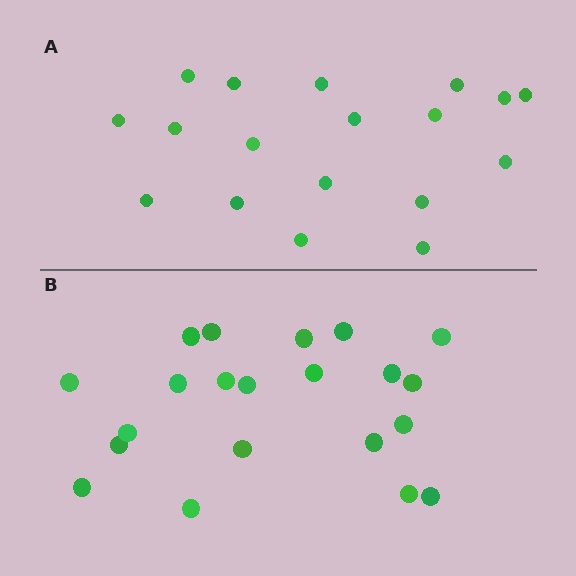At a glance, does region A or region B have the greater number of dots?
Region B (the bottom region) has more dots.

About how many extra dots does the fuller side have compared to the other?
Region B has just a few more — roughly 2 or 3 more dots than region A.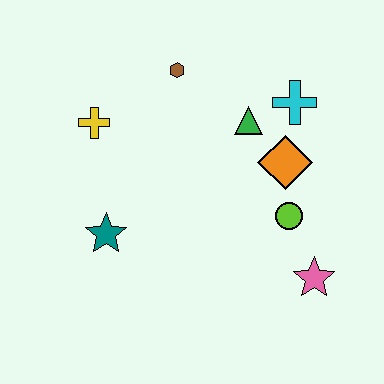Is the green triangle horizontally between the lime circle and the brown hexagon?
Yes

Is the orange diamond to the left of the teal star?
No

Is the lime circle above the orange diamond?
No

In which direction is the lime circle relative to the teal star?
The lime circle is to the right of the teal star.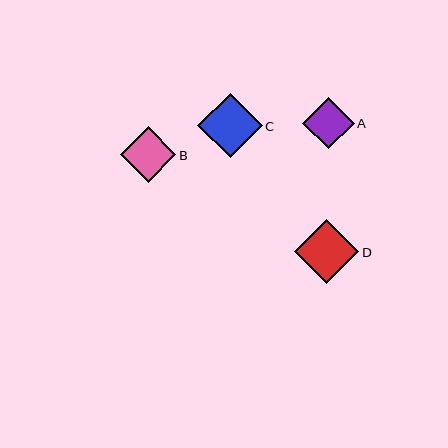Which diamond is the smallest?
Diamond A is the smallest with a size of approximately 51 pixels.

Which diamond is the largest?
Diamond D is the largest with a size of approximately 65 pixels.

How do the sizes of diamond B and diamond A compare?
Diamond B and diamond A are approximately the same size.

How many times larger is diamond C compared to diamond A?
Diamond C is approximately 1.3 times the size of diamond A.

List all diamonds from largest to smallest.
From largest to smallest: D, C, B, A.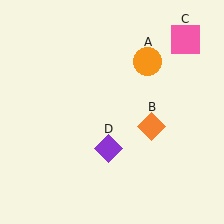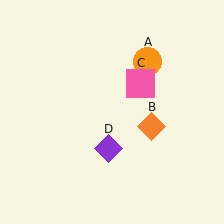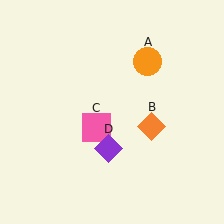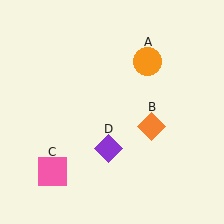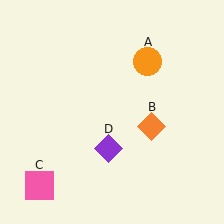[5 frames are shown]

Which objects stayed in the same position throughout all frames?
Orange circle (object A) and orange diamond (object B) and purple diamond (object D) remained stationary.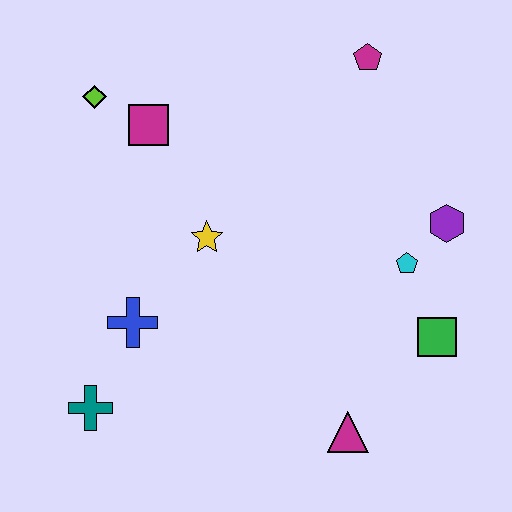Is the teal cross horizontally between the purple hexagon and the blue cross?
No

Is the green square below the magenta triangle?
No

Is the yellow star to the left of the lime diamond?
No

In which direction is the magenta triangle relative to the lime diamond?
The magenta triangle is below the lime diamond.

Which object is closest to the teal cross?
The blue cross is closest to the teal cross.